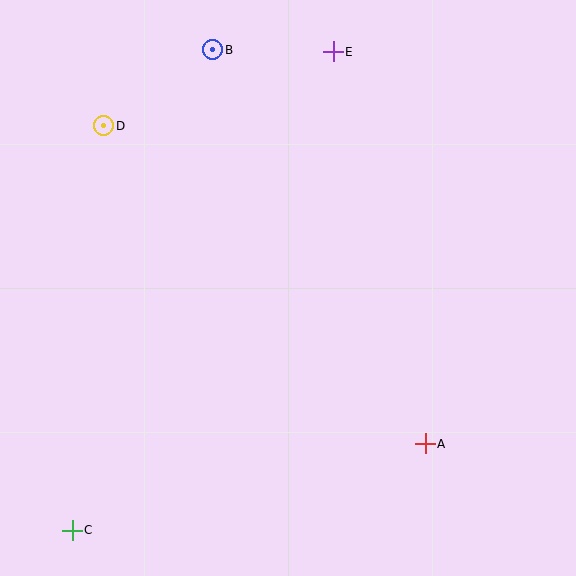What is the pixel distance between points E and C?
The distance between E and C is 545 pixels.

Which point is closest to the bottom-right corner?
Point A is closest to the bottom-right corner.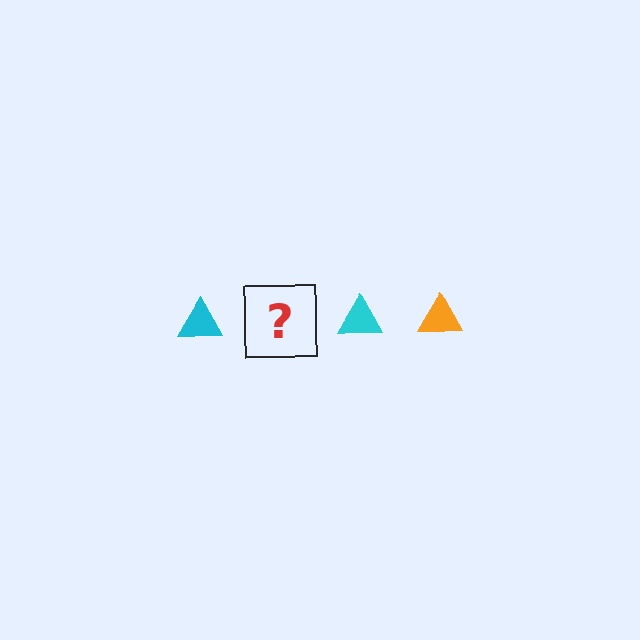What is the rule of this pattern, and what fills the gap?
The rule is that the pattern cycles through cyan, orange triangles. The gap should be filled with an orange triangle.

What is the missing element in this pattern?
The missing element is an orange triangle.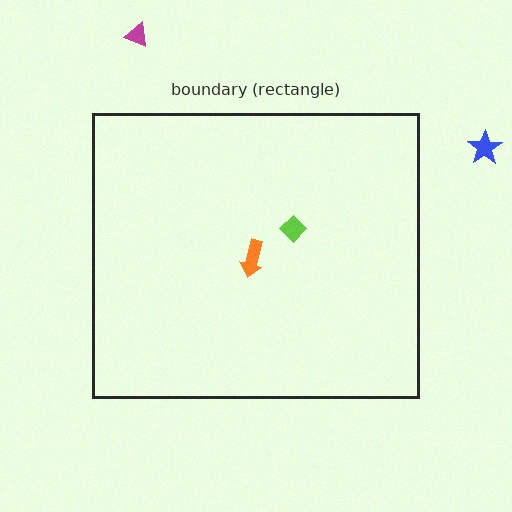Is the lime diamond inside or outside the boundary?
Inside.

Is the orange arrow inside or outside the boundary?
Inside.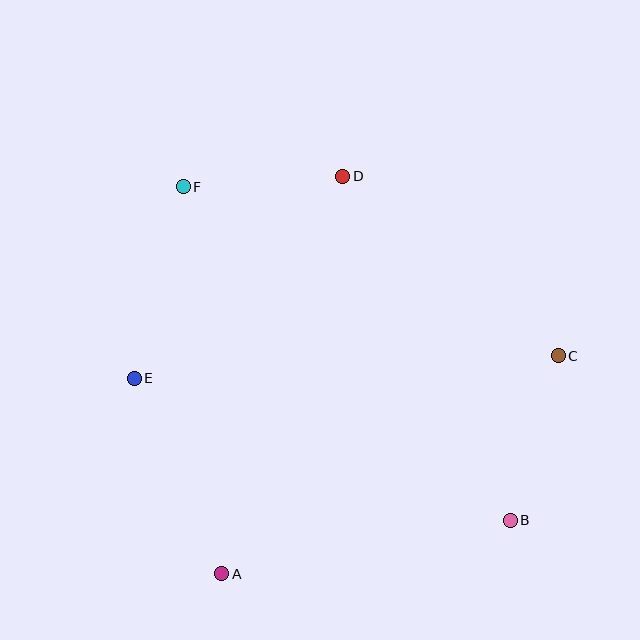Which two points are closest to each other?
Points D and F are closest to each other.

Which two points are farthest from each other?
Points B and F are farthest from each other.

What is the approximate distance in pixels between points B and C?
The distance between B and C is approximately 171 pixels.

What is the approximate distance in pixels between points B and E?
The distance between B and E is approximately 402 pixels.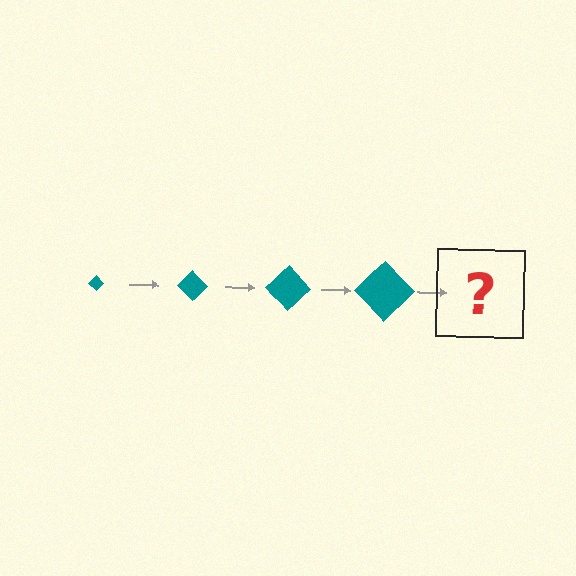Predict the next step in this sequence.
The next step is a teal diamond, larger than the previous one.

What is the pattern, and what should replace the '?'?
The pattern is that the diamond gets progressively larger each step. The '?' should be a teal diamond, larger than the previous one.